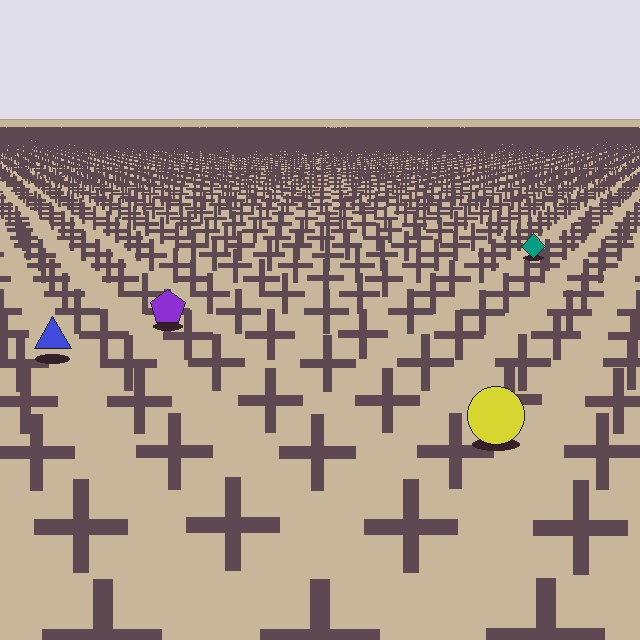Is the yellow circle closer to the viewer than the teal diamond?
Yes. The yellow circle is closer — you can tell from the texture gradient: the ground texture is coarser near it.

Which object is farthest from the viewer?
The teal diamond is farthest from the viewer. It appears smaller and the ground texture around it is denser.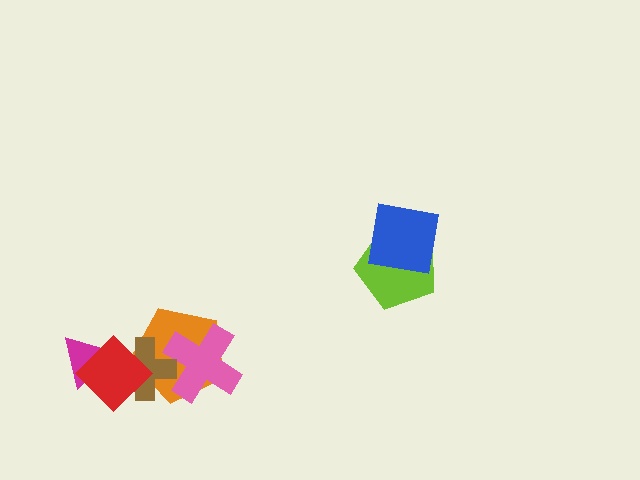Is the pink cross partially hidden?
Yes, it is partially covered by another shape.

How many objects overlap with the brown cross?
3 objects overlap with the brown cross.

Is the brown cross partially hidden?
Yes, it is partially covered by another shape.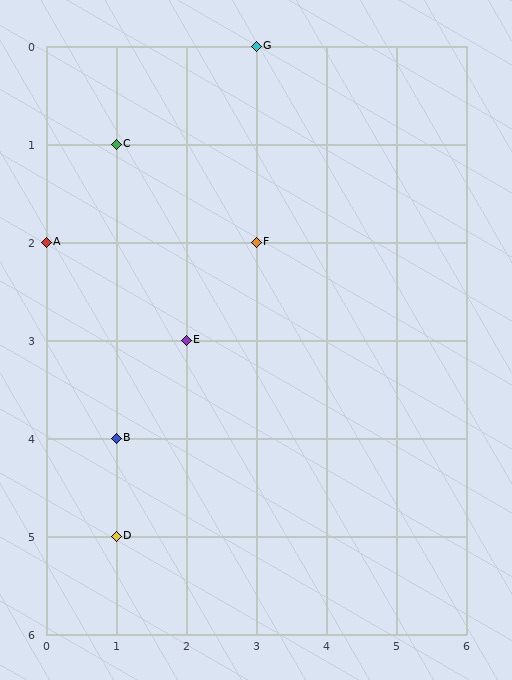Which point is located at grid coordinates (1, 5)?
Point D is at (1, 5).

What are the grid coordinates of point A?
Point A is at grid coordinates (0, 2).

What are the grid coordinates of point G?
Point G is at grid coordinates (3, 0).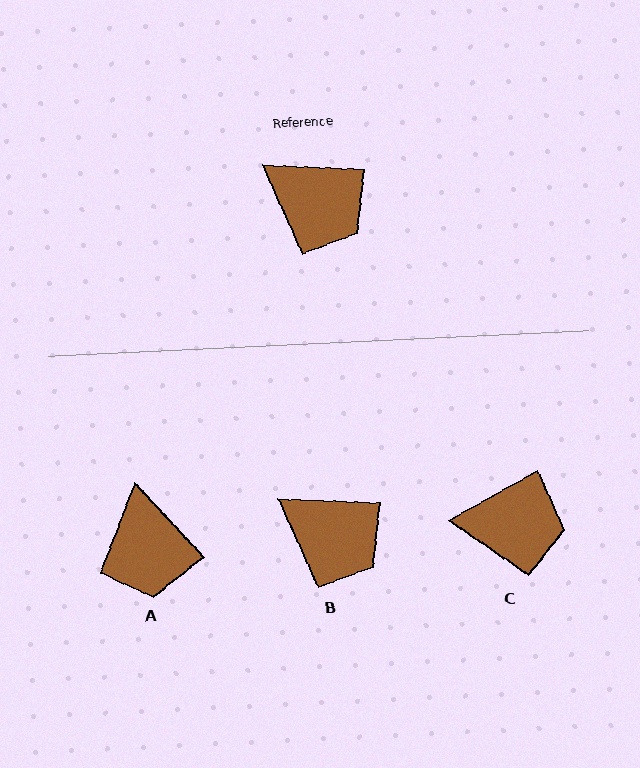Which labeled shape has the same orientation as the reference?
B.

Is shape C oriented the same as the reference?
No, it is off by about 31 degrees.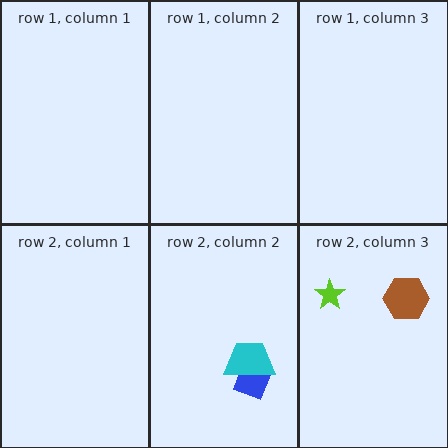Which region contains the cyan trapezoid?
The row 2, column 2 region.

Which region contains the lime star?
The row 2, column 3 region.